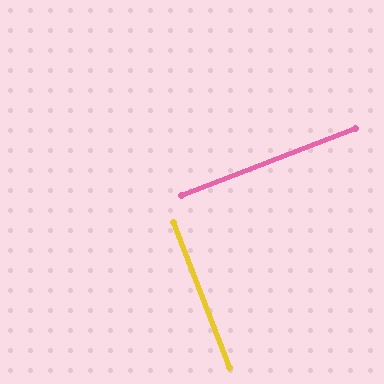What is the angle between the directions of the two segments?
Approximately 90 degrees.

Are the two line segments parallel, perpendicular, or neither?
Perpendicular — they meet at approximately 90°.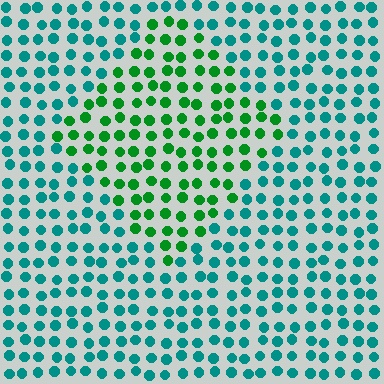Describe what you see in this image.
The image is filled with small teal elements in a uniform arrangement. A diamond-shaped region is visible where the elements are tinted to a slightly different hue, forming a subtle color boundary.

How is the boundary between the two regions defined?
The boundary is defined purely by a slight shift in hue (about 45 degrees). Spacing, size, and orientation are identical on both sides.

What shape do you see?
I see a diamond.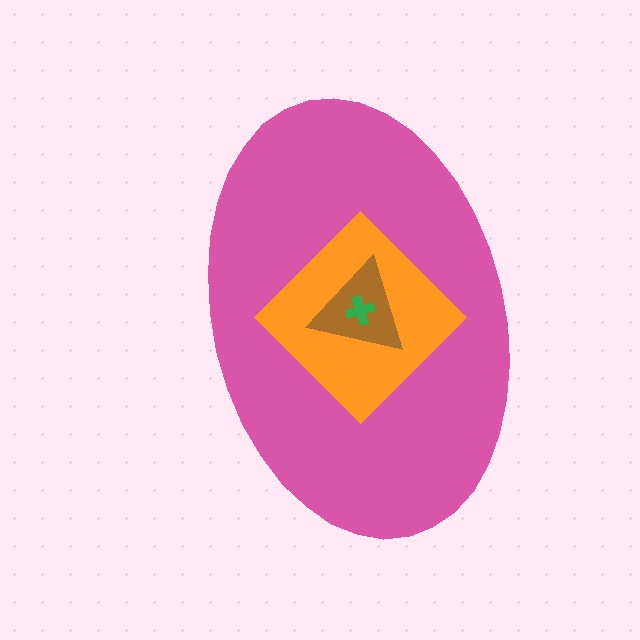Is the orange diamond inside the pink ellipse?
Yes.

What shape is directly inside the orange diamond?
The brown triangle.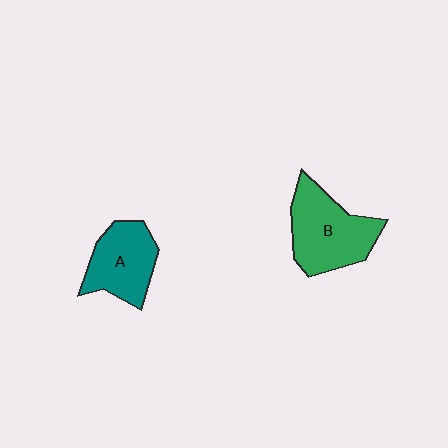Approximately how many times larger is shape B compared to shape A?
Approximately 1.3 times.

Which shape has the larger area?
Shape B (green).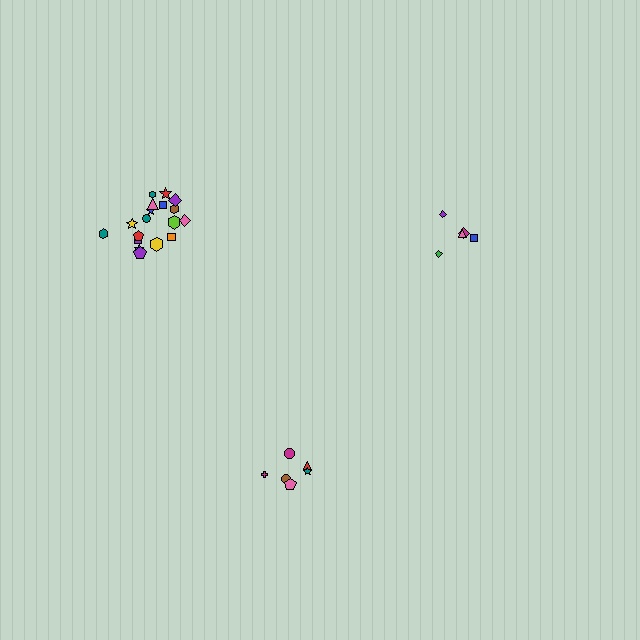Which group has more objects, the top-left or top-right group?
The top-left group.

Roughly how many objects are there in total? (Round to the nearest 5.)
Roughly 30 objects in total.